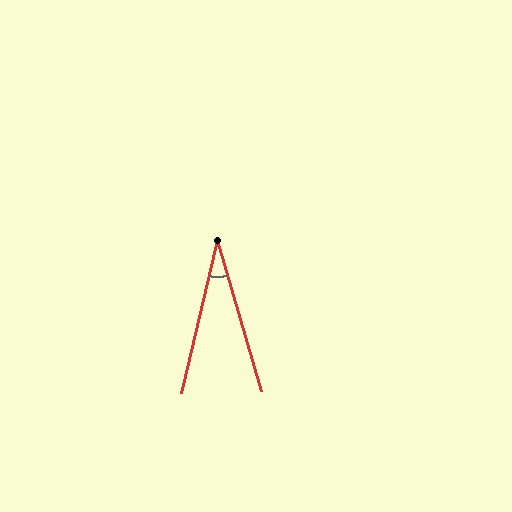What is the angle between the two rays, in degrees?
Approximately 30 degrees.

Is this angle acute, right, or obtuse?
It is acute.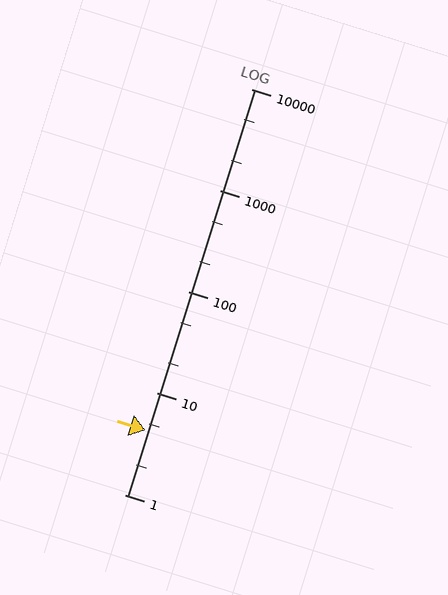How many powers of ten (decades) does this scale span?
The scale spans 4 decades, from 1 to 10000.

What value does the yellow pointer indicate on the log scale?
The pointer indicates approximately 4.3.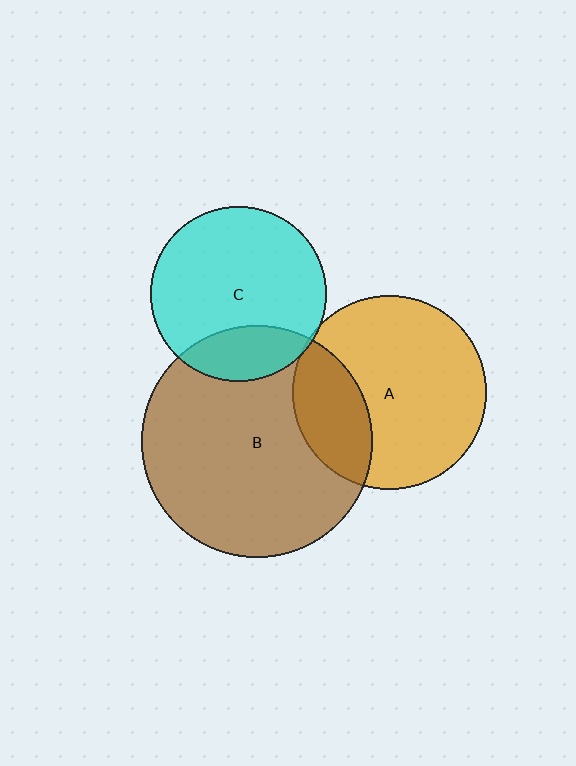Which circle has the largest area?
Circle B (brown).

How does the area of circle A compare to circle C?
Approximately 1.2 times.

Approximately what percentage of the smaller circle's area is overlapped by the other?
Approximately 25%.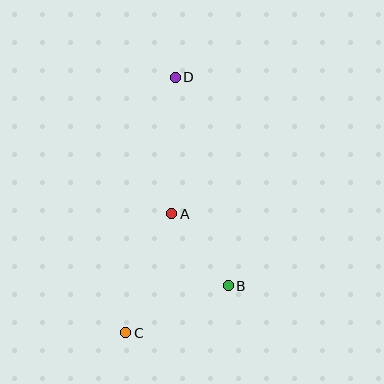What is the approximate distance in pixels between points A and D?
The distance between A and D is approximately 136 pixels.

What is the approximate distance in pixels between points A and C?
The distance between A and C is approximately 128 pixels.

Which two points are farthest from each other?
Points C and D are farthest from each other.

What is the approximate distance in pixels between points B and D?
The distance between B and D is approximately 215 pixels.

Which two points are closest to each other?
Points A and B are closest to each other.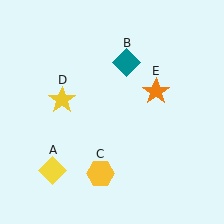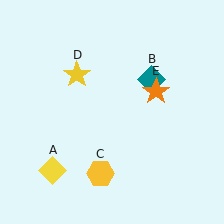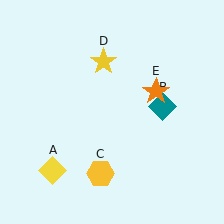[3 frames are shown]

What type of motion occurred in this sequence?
The teal diamond (object B), yellow star (object D) rotated clockwise around the center of the scene.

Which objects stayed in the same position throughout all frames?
Yellow diamond (object A) and yellow hexagon (object C) and orange star (object E) remained stationary.